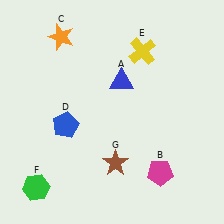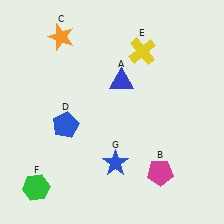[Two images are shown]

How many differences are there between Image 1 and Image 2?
There is 1 difference between the two images.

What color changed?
The star (G) changed from brown in Image 1 to blue in Image 2.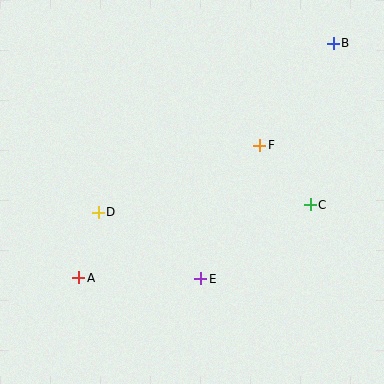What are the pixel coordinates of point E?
Point E is at (201, 279).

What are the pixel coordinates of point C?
Point C is at (310, 205).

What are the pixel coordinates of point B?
Point B is at (333, 43).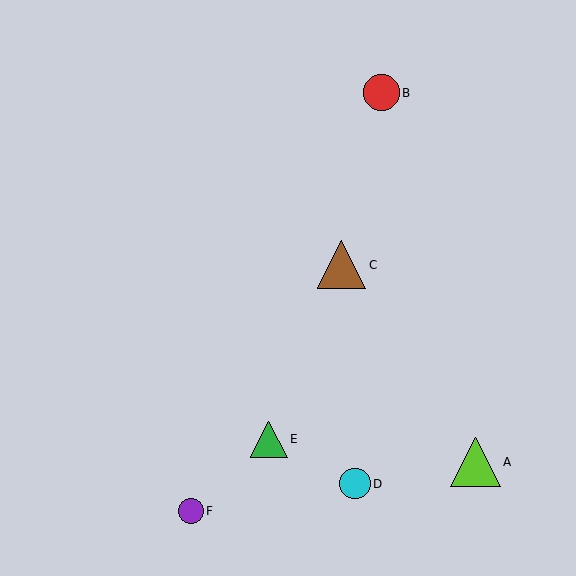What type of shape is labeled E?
Shape E is a green triangle.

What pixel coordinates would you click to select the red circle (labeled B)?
Click at (381, 93) to select the red circle B.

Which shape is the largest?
The lime triangle (labeled A) is the largest.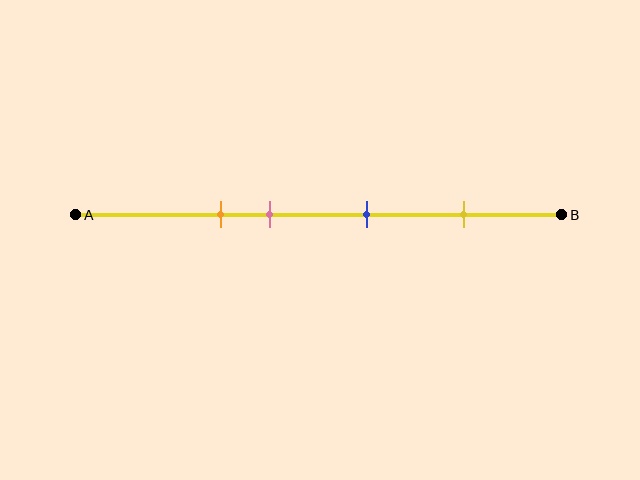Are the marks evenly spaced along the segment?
No, the marks are not evenly spaced.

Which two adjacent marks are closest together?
The orange and pink marks are the closest adjacent pair.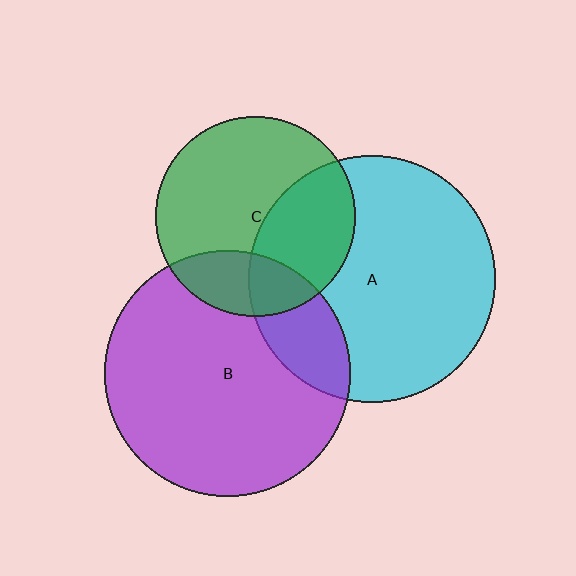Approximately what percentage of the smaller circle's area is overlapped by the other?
Approximately 35%.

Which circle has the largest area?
Circle A (cyan).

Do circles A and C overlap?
Yes.